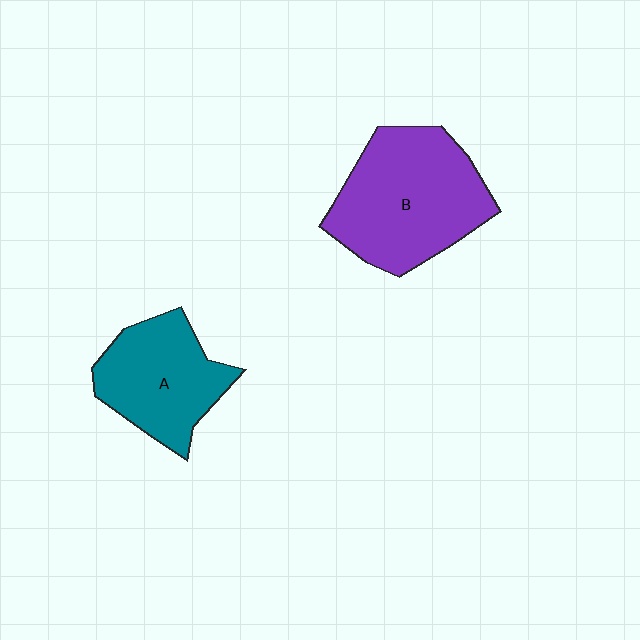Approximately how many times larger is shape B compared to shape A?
Approximately 1.4 times.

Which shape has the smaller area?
Shape A (teal).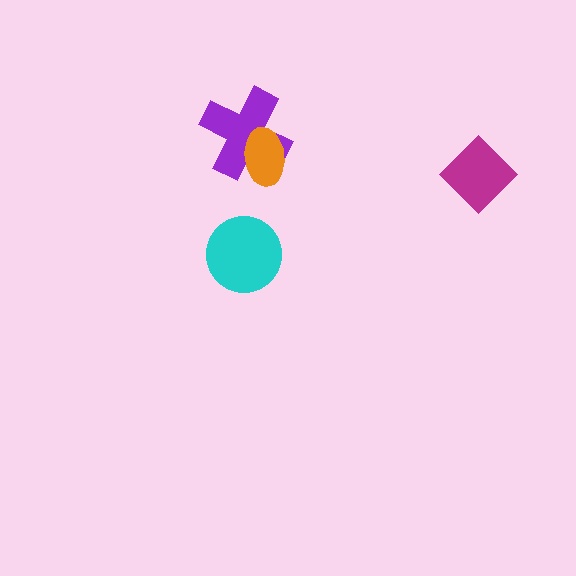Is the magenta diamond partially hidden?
No, no other shape covers it.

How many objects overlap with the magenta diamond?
0 objects overlap with the magenta diamond.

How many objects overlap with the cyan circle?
0 objects overlap with the cyan circle.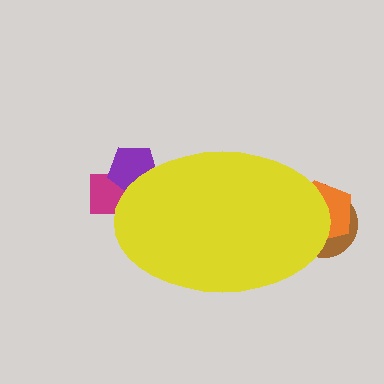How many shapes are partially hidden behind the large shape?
5 shapes are partially hidden.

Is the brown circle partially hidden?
Yes, the brown circle is partially hidden behind the yellow ellipse.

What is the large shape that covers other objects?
A yellow ellipse.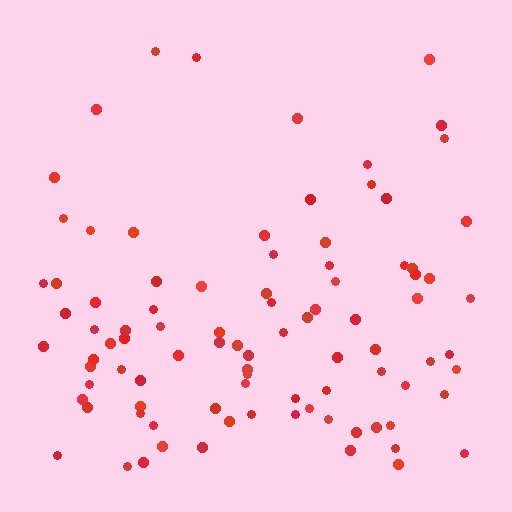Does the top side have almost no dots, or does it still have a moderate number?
Still a moderate number, just noticeably fewer than the bottom.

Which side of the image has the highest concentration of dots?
The bottom.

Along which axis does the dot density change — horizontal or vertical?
Vertical.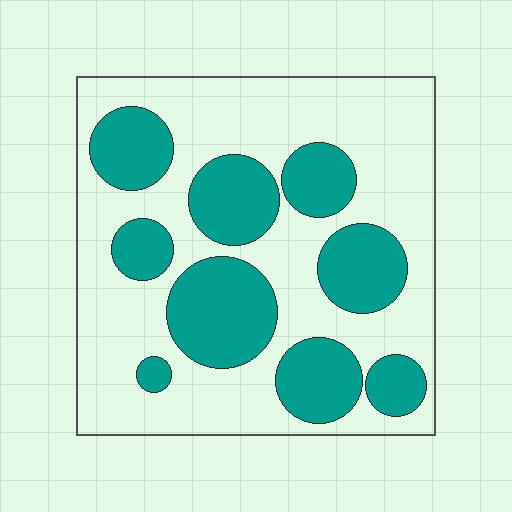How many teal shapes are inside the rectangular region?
9.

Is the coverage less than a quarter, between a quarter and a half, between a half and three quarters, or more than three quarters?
Between a quarter and a half.